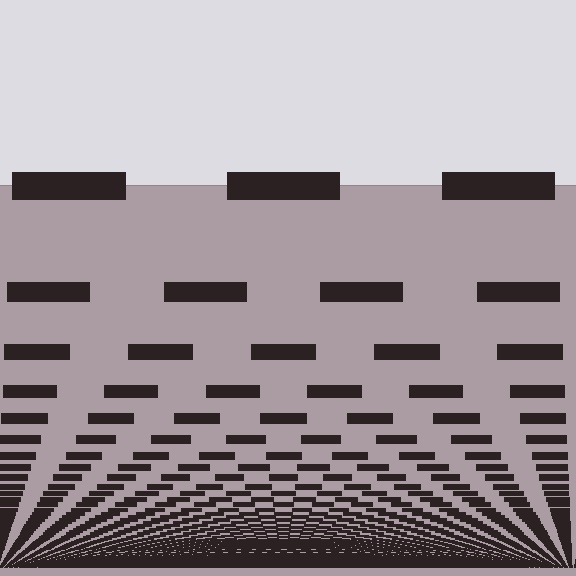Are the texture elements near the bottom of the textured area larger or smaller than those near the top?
Smaller. The gradient is inverted — elements near the bottom are smaller and denser.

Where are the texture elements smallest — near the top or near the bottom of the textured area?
Near the bottom.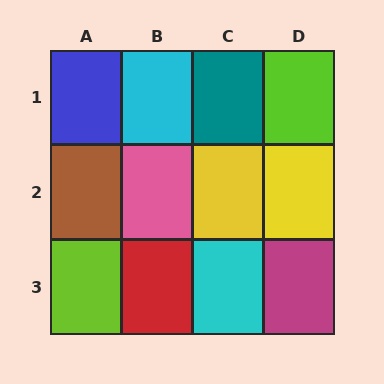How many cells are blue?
1 cell is blue.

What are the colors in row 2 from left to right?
Brown, pink, yellow, yellow.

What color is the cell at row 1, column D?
Lime.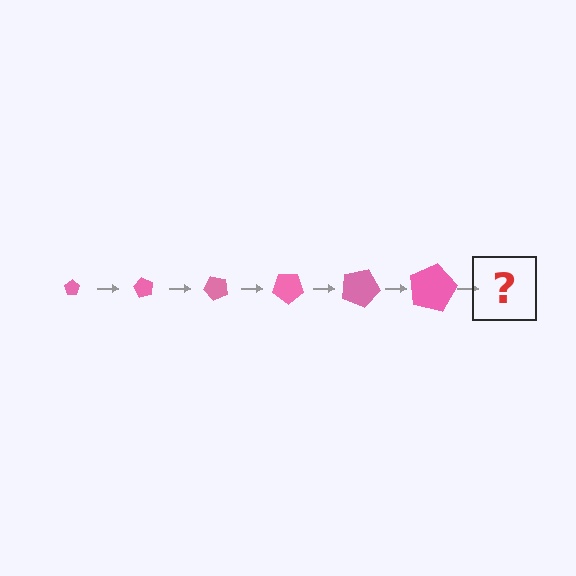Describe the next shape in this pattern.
It should be a pentagon, larger than the previous one and rotated 360 degrees from the start.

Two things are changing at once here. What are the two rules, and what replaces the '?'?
The two rules are that the pentagon grows larger each step and it rotates 60 degrees each step. The '?' should be a pentagon, larger than the previous one and rotated 360 degrees from the start.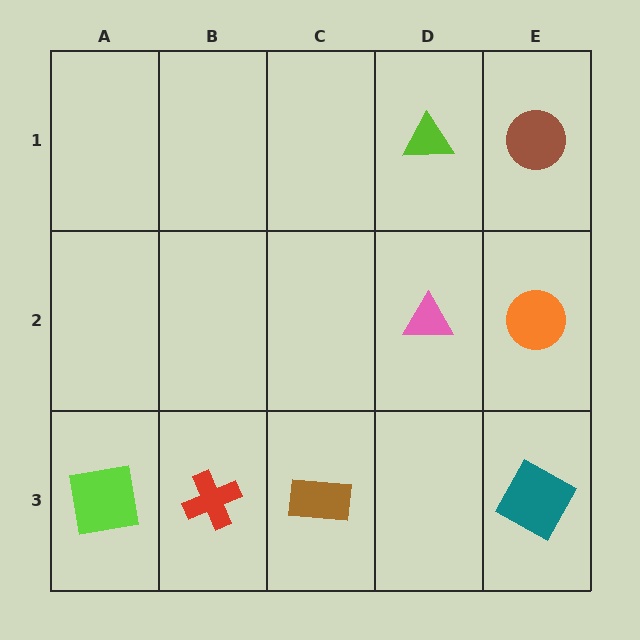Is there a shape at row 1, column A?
No, that cell is empty.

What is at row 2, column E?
An orange circle.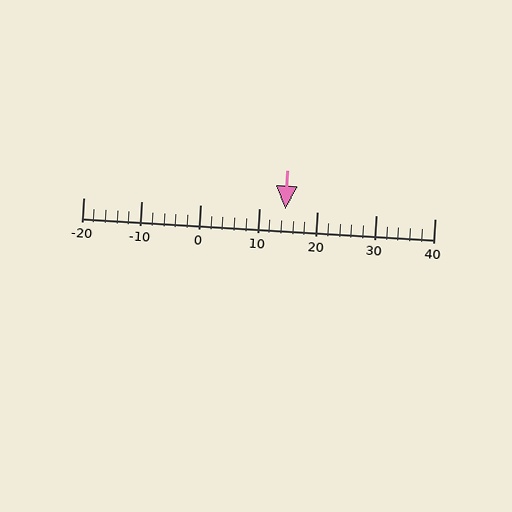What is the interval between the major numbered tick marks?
The major tick marks are spaced 10 units apart.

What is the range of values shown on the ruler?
The ruler shows values from -20 to 40.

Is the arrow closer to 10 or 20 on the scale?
The arrow is closer to 10.